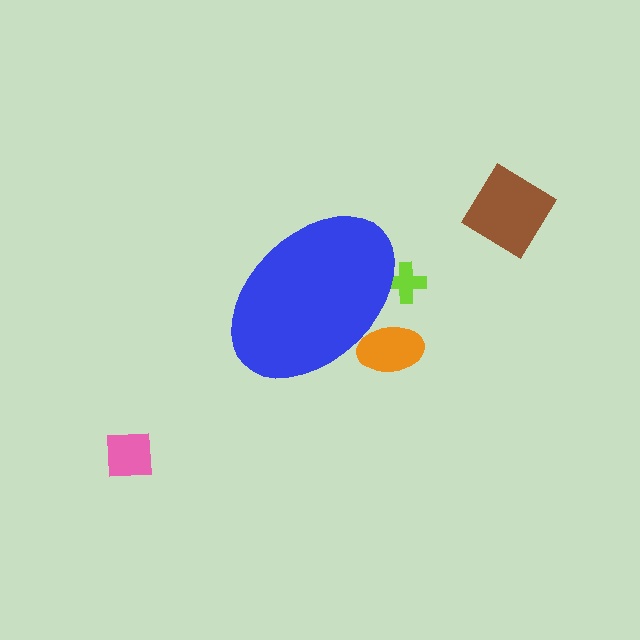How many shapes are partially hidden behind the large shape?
2 shapes are partially hidden.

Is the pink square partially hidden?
No, the pink square is fully visible.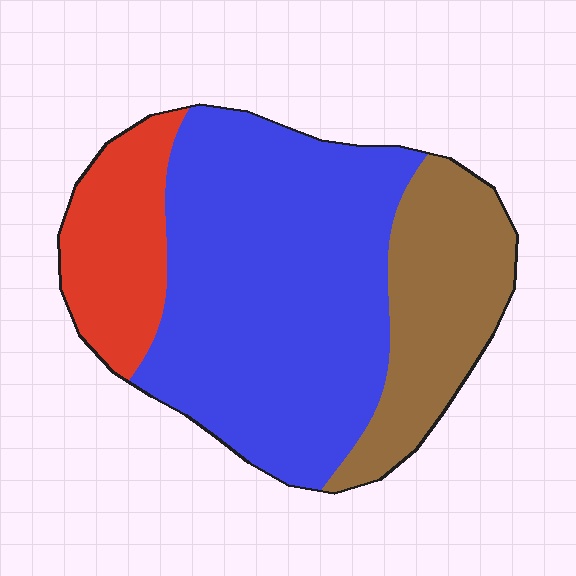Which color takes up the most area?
Blue, at roughly 60%.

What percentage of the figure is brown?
Brown takes up about one quarter (1/4) of the figure.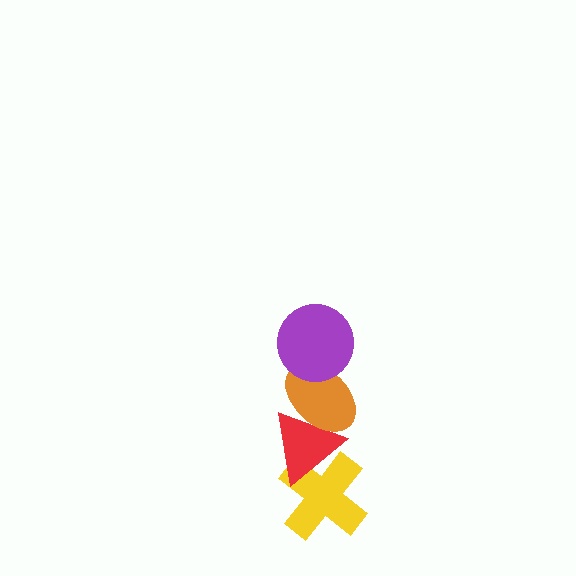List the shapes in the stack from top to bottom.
From top to bottom: the purple circle, the orange ellipse, the red triangle, the yellow cross.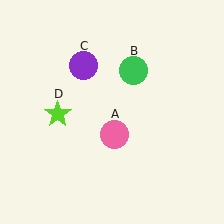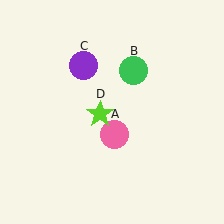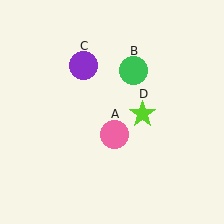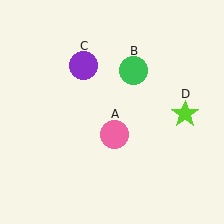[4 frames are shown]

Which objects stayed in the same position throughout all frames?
Pink circle (object A) and green circle (object B) and purple circle (object C) remained stationary.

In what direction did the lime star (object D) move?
The lime star (object D) moved right.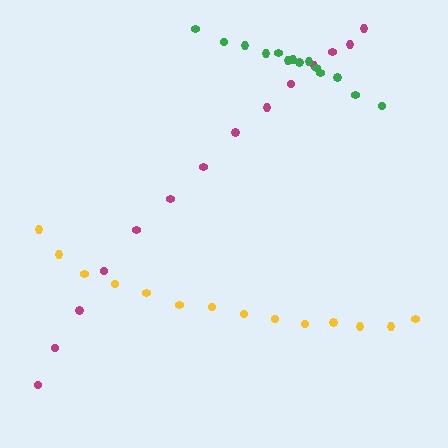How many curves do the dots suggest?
There are 3 distinct paths.